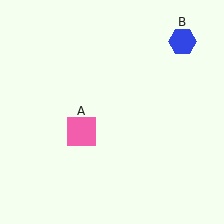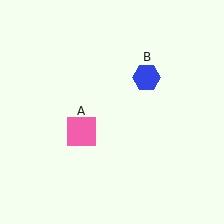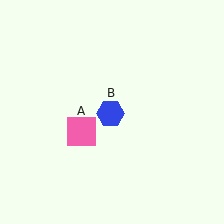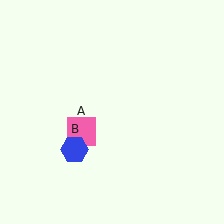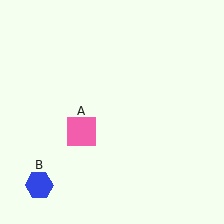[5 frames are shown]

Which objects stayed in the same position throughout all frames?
Pink square (object A) remained stationary.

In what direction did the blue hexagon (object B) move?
The blue hexagon (object B) moved down and to the left.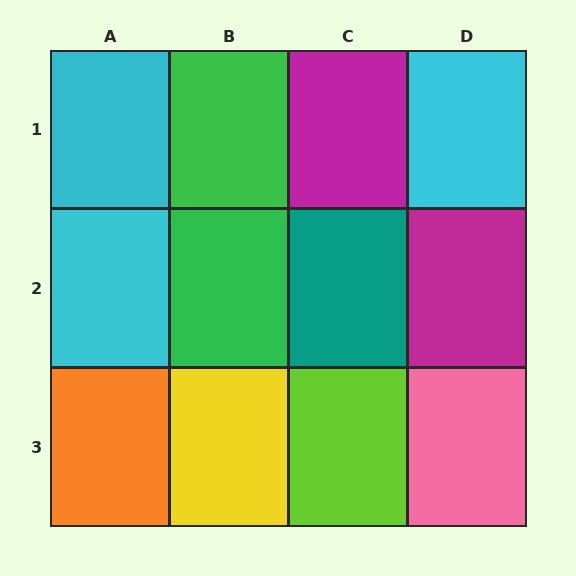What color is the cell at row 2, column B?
Green.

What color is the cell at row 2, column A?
Cyan.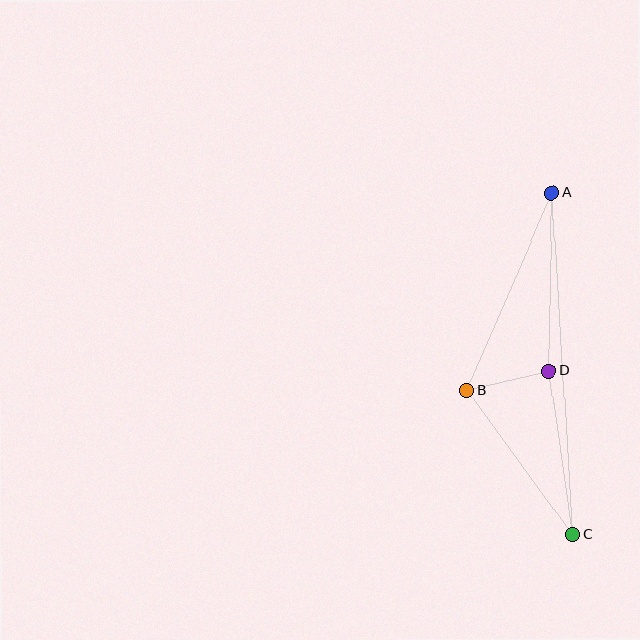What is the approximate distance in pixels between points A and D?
The distance between A and D is approximately 178 pixels.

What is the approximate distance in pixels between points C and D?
The distance between C and D is approximately 165 pixels.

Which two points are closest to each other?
Points B and D are closest to each other.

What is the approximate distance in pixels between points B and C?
The distance between B and C is approximately 179 pixels.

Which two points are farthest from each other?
Points A and C are farthest from each other.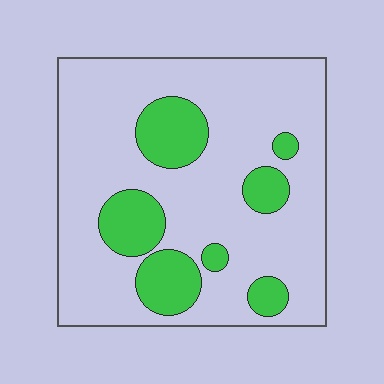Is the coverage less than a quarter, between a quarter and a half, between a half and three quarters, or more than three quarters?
Less than a quarter.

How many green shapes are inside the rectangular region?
7.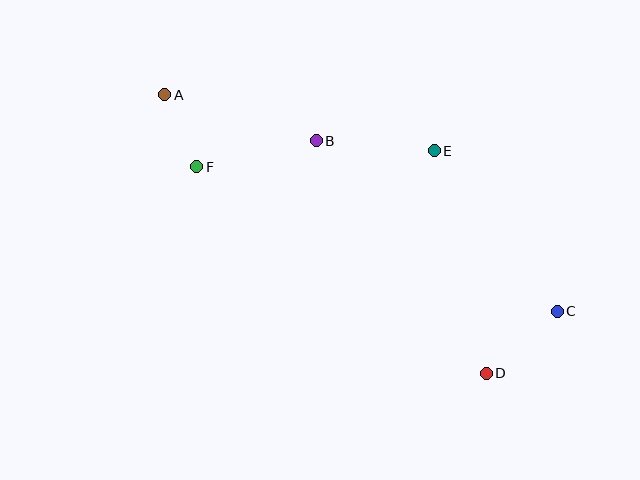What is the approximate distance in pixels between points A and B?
The distance between A and B is approximately 158 pixels.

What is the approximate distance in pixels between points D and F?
The distance between D and F is approximately 356 pixels.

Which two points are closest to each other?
Points A and F are closest to each other.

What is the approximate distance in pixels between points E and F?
The distance between E and F is approximately 238 pixels.